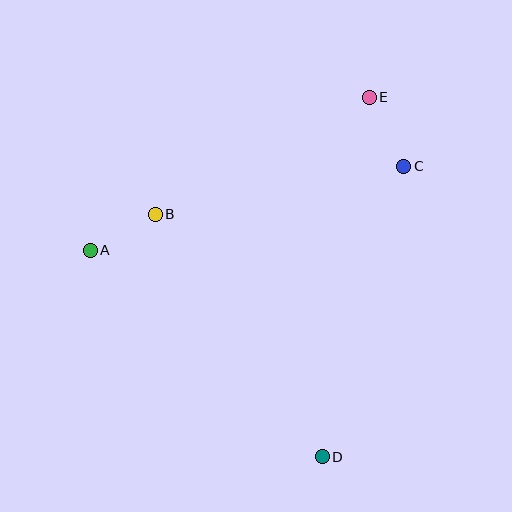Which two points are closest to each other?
Points A and B are closest to each other.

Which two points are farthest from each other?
Points D and E are farthest from each other.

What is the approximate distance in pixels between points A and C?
The distance between A and C is approximately 324 pixels.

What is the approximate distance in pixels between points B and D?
The distance between B and D is approximately 295 pixels.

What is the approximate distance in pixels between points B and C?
The distance between B and C is approximately 253 pixels.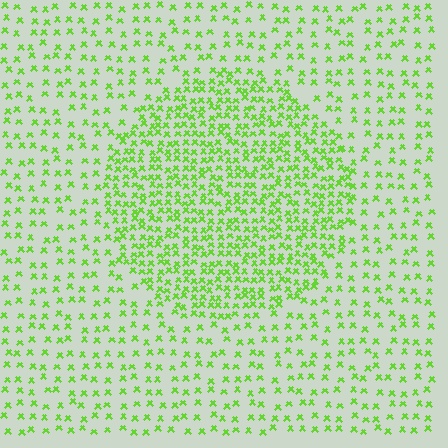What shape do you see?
I see a circle.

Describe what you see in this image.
The image contains small lime elements arranged at two different densities. A circle-shaped region is visible where the elements are more densely packed than the surrounding area.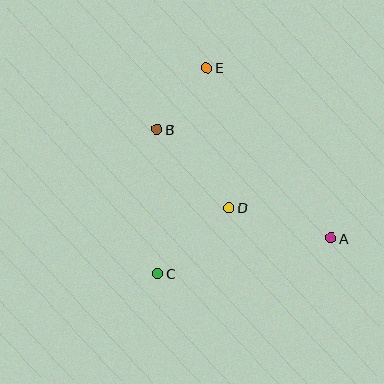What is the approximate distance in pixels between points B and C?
The distance between B and C is approximately 144 pixels.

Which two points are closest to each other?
Points B and E are closest to each other.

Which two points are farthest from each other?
Points C and E are farthest from each other.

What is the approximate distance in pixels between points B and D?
The distance between B and D is approximately 106 pixels.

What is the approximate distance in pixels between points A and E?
The distance between A and E is approximately 211 pixels.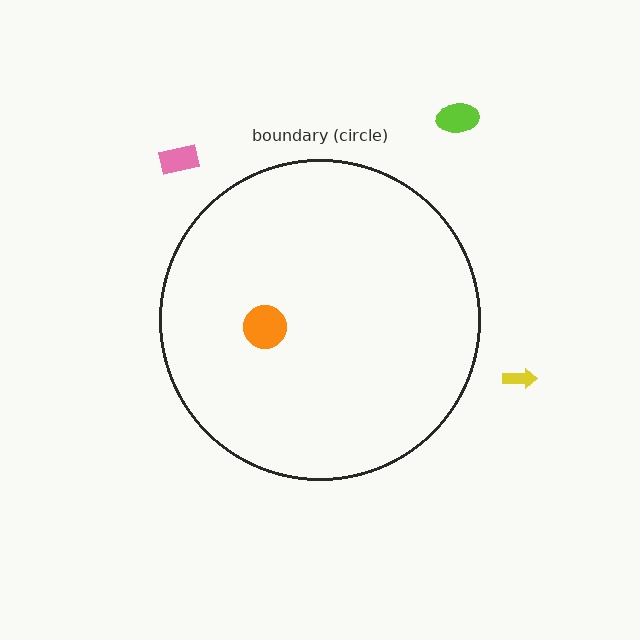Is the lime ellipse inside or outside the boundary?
Outside.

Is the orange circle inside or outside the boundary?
Inside.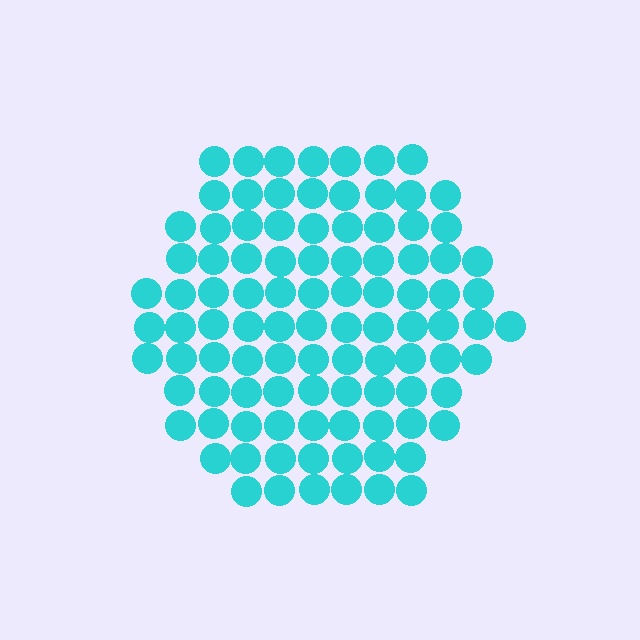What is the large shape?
The large shape is a hexagon.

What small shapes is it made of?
It is made of small circles.